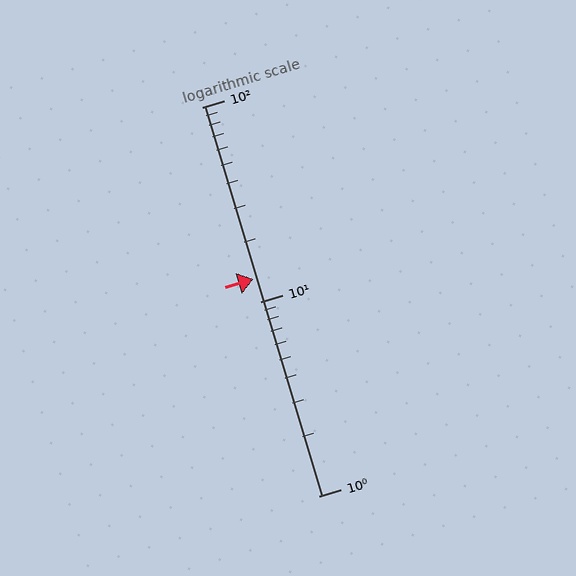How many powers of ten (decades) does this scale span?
The scale spans 2 decades, from 1 to 100.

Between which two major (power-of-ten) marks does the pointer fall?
The pointer is between 10 and 100.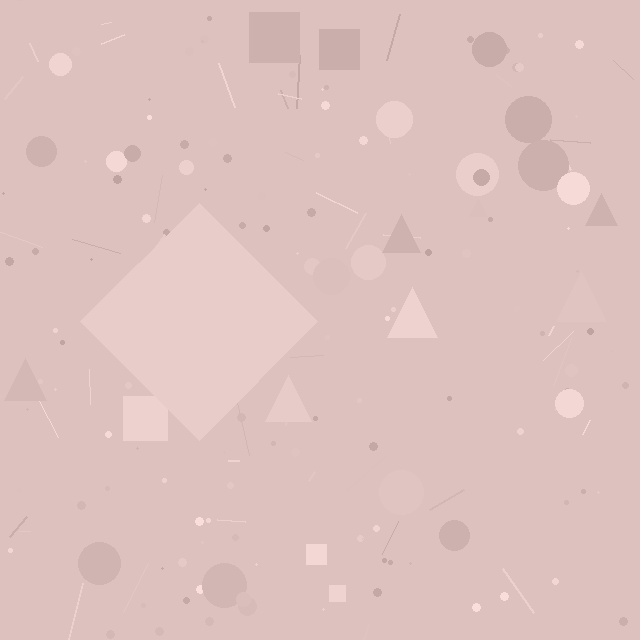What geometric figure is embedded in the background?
A diamond is embedded in the background.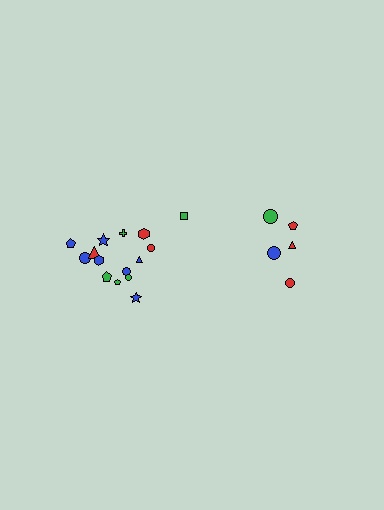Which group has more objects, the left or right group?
The left group.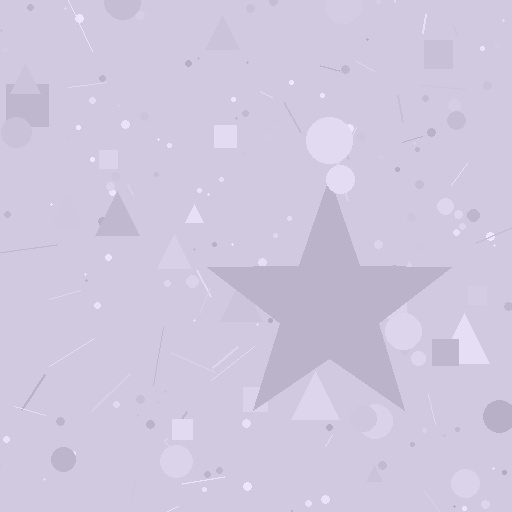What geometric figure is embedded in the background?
A star is embedded in the background.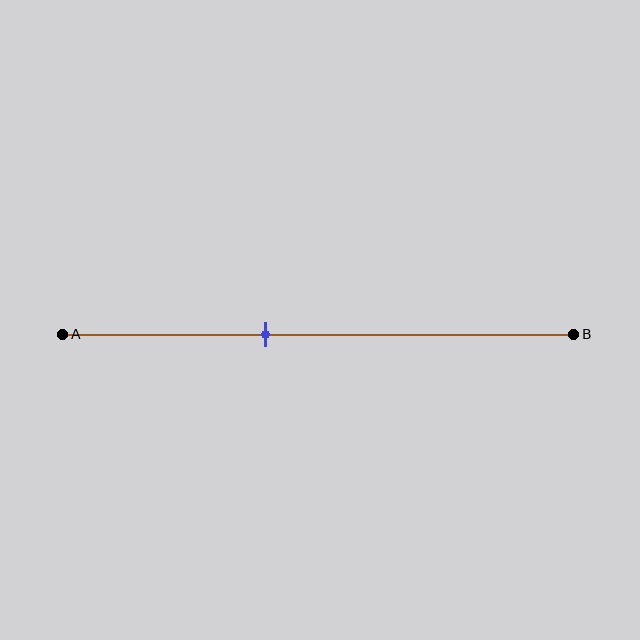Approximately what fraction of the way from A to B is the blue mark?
The blue mark is approximately 40% of the way from A to B.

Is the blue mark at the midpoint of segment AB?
No, the mark is at about 40% from A, not at the 50% midpoint.